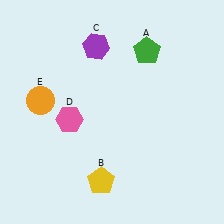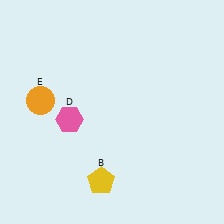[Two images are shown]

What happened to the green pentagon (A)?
The green pentagon (A) was removed in Image 2. It was in the top-right area of Image 1.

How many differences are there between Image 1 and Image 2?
There are 2 differences between the two images.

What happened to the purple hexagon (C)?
The purple hexagon (C) was removed in Image 2. It was in the top-left area of Image 1.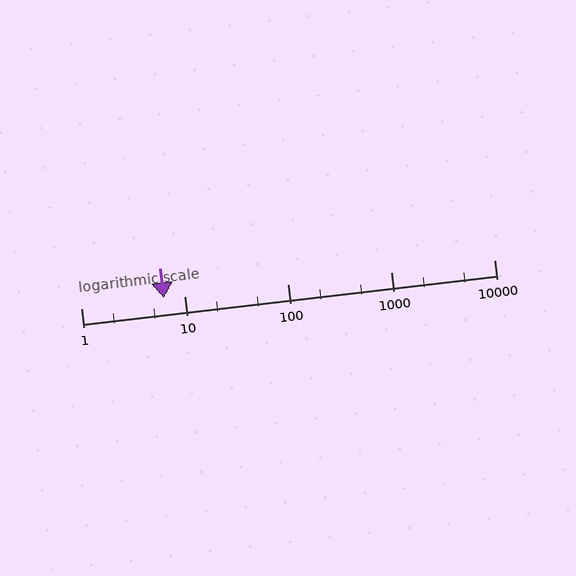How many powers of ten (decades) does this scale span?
The scale spans 4 decades, from 1 to 10000.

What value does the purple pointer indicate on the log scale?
The pointer indicates approximately 6.3.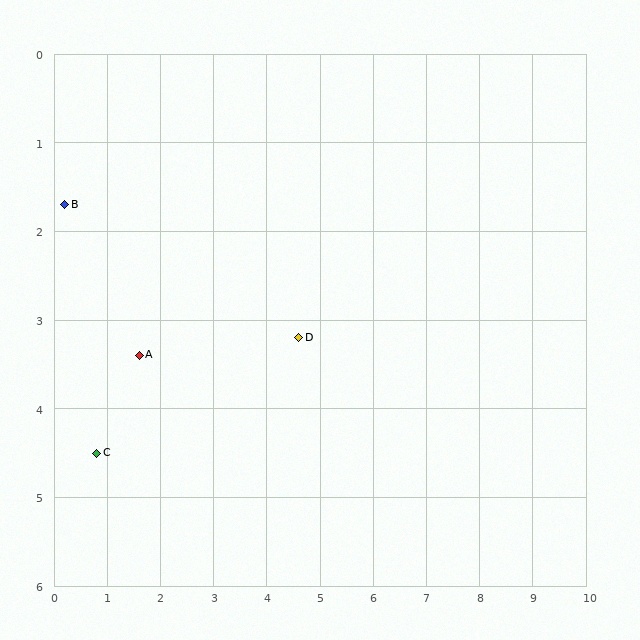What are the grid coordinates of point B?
Point B is at approximately (0.2, 1.7).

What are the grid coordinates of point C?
Point C is at approximately (0.8, 4.5).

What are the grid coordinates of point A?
Point A is at approximately (1.6, 3.4).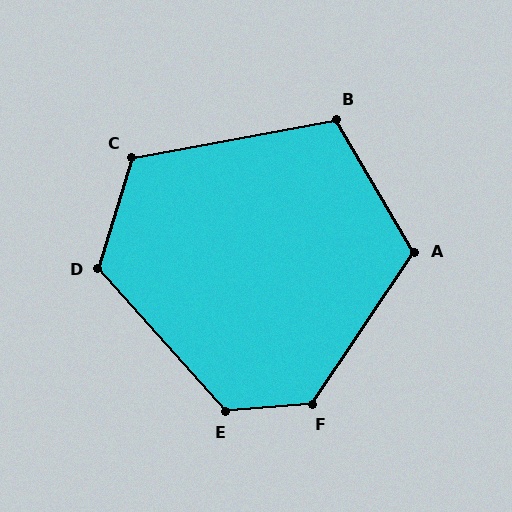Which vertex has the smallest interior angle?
B, at approximately 110 degrees.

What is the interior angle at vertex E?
Approximately 127 degrees (obtuse).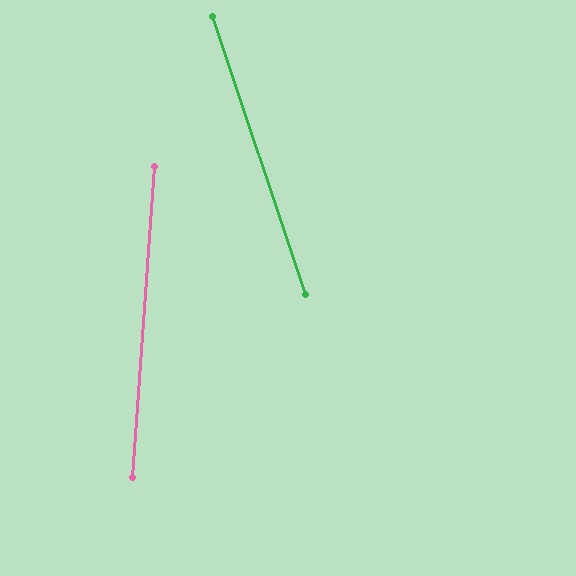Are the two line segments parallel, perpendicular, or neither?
Neither parallel nor perpendicular — they differ by about 22°.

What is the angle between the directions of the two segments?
Approximately 22 degrees.